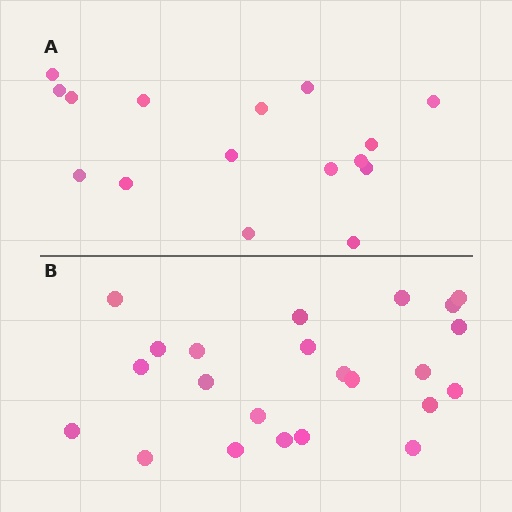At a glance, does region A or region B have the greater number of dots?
Region B (the bottom region) has more dots.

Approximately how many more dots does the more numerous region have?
Region B has roughly 8 or so more dots than region A.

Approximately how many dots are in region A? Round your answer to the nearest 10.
About 20 dots. (The exact count is 16, which rounds to 20.)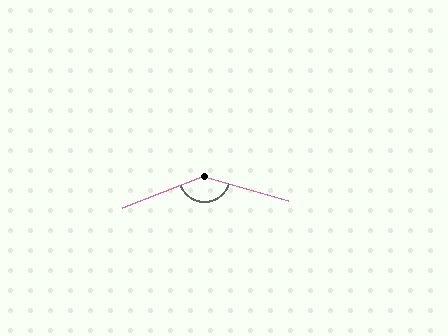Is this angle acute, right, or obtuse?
It is obtuse.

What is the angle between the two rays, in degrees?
Approximately 143 degrees.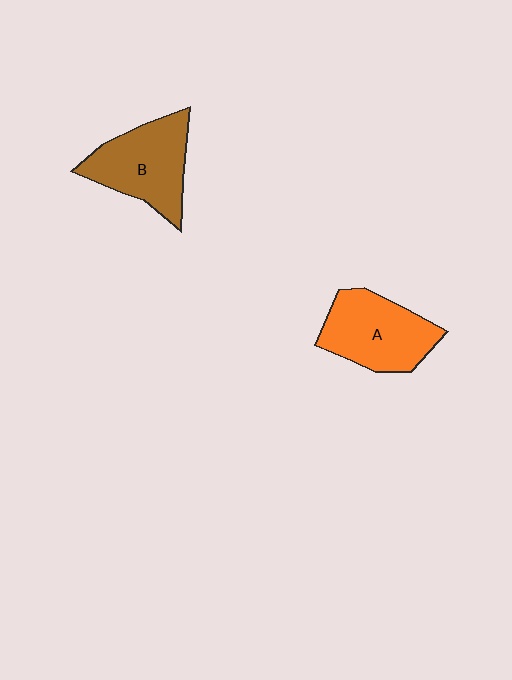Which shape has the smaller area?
Shape B (brown).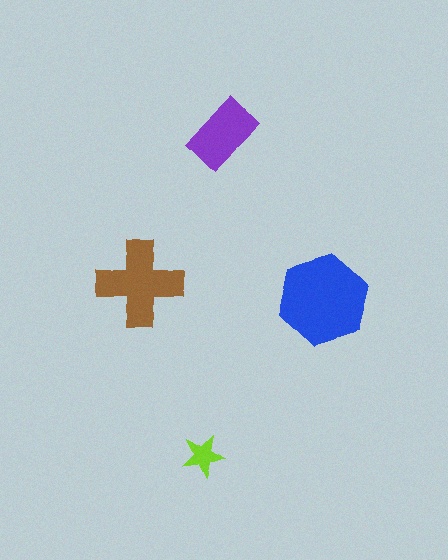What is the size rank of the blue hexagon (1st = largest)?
1st.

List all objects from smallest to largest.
The lime star, the purple rectangle, the brown cross, the blue hexagon.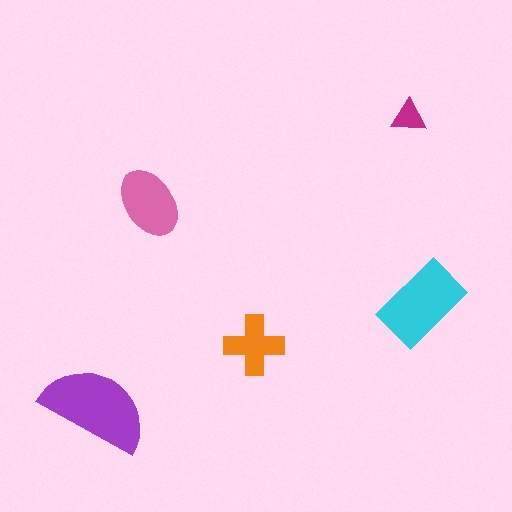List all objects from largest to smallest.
The purple semicircle, the cyan rectangle, the pink ellipse, the orange cross, the magenta triangle.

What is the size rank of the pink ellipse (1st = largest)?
3rd.